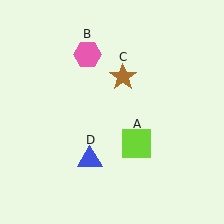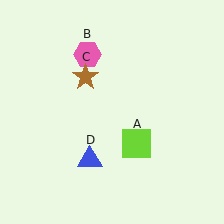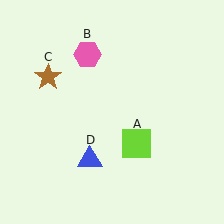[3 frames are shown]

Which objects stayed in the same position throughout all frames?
Lime square (object A) and pink hexagon (object B) and blue triangle (object D) remained stationary.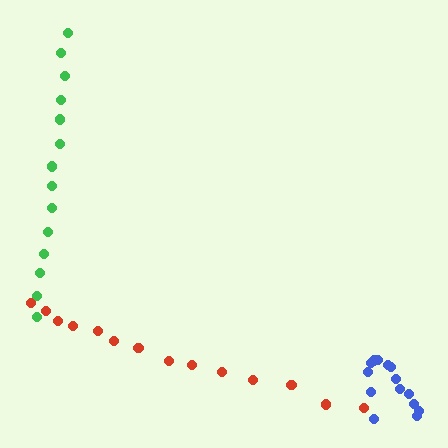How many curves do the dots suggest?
There are 3 distinct paths.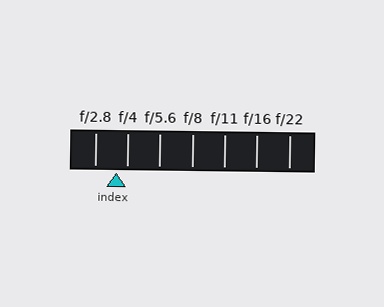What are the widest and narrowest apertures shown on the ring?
The widest aperture shown is f/2.8 and the narrowest is f/22.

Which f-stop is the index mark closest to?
The index mark is closest to f/4.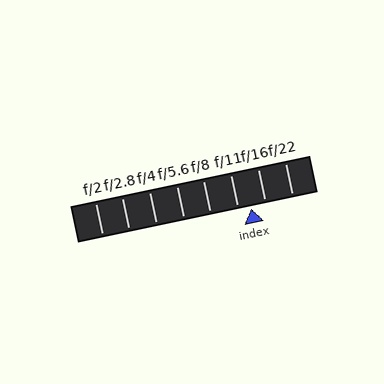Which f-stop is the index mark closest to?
The index mark is closest to f/11.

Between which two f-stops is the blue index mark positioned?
The index mark is between f/11 and f/16.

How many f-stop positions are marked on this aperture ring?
There are 8 f-stop positions marked.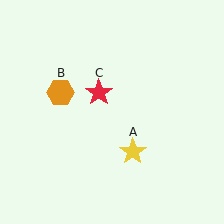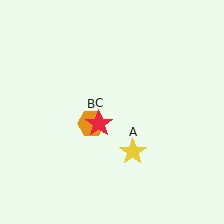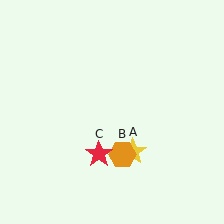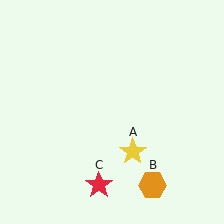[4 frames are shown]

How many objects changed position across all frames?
2 objects changed position: orange hexagon (object B), red star (object C).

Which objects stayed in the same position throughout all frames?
Yellow star (object A) remained stationary.